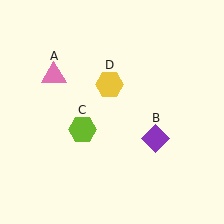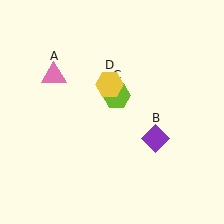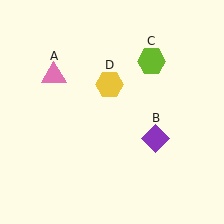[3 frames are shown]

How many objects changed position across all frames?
1 object changed position: lime hexagon (object C).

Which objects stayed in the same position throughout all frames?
Pink triangle (object A) and purple diamond (object B) and yellow hexagon (object D) remained stationary.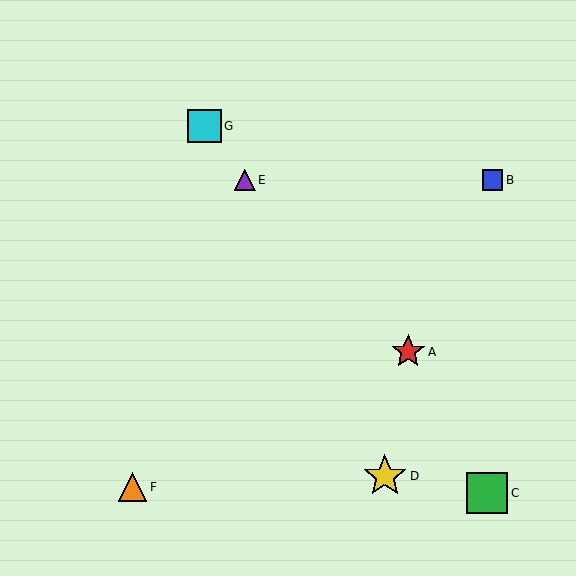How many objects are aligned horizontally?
2 objects (B, E) are aligned horizontally.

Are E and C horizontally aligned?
No, E is at y≈180 and C is at y≈493.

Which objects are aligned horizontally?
Objects B, E are aligned horizontally.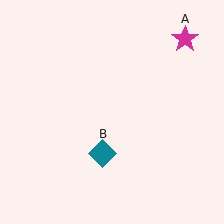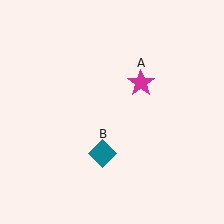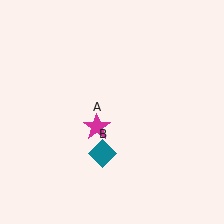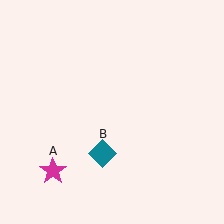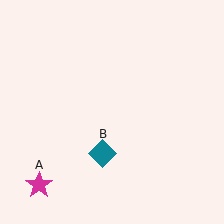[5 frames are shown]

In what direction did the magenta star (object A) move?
The magenta star (object A) moved down and to the left.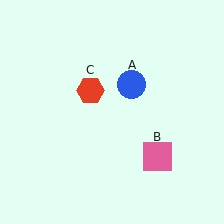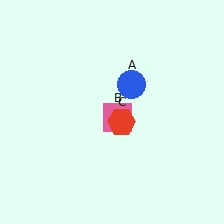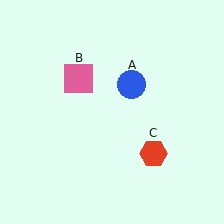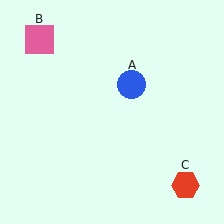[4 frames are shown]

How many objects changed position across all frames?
2 objects changed position: pink square (object B), red hexagon (object C).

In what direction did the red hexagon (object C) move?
The red hexagon (object C) moved down and to the right.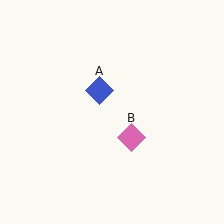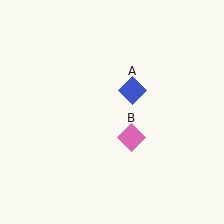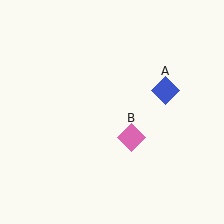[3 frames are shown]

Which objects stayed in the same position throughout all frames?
Pink diamond (object B) remained stationary.